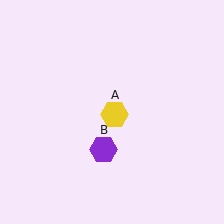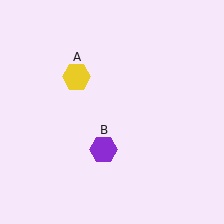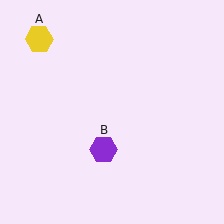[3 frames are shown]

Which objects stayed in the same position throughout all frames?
Purple hexagon (object B) remained stationary.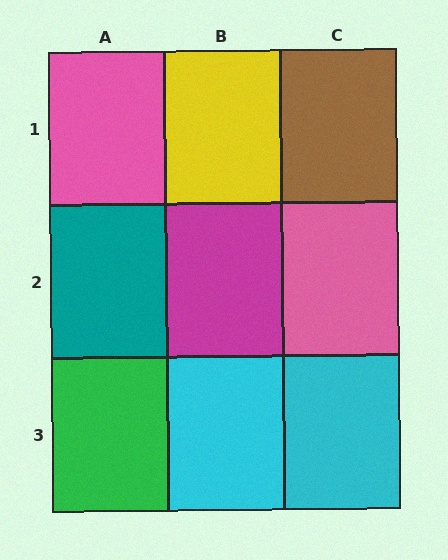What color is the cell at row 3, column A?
Green.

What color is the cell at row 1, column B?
Yellow.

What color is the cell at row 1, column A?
Pink.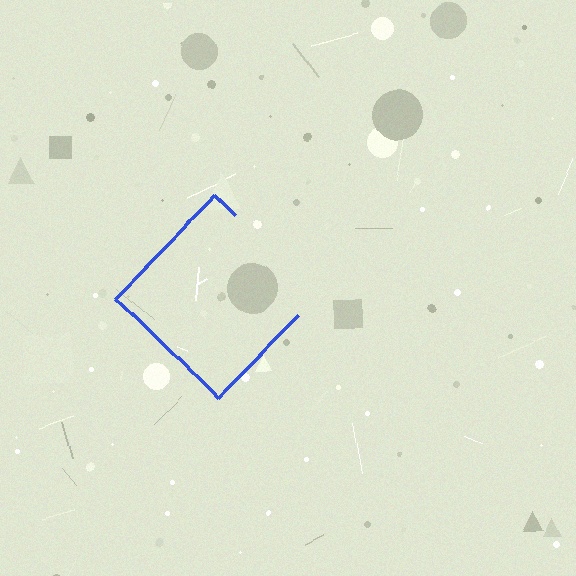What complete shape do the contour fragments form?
The contour fragments form a diamond.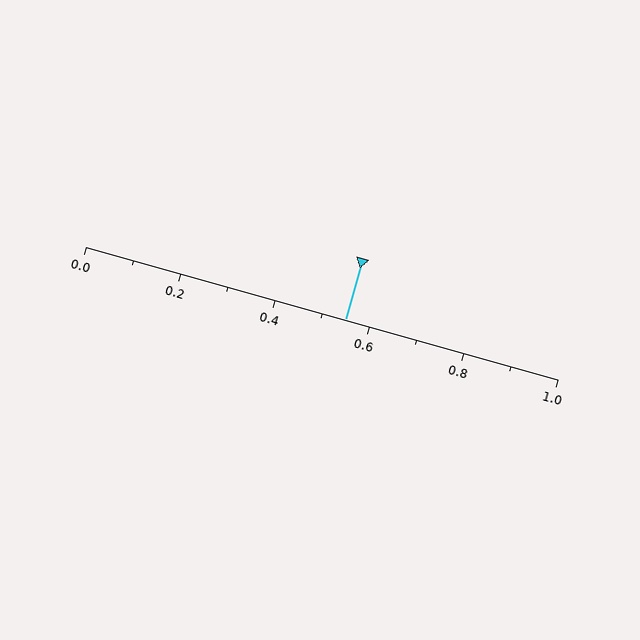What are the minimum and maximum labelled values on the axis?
The axis runs from 0.0 to 1.0.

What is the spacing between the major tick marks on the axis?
The major ticks are spaced 0.2 apart.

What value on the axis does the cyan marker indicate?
The marker indicates approximately 0.55.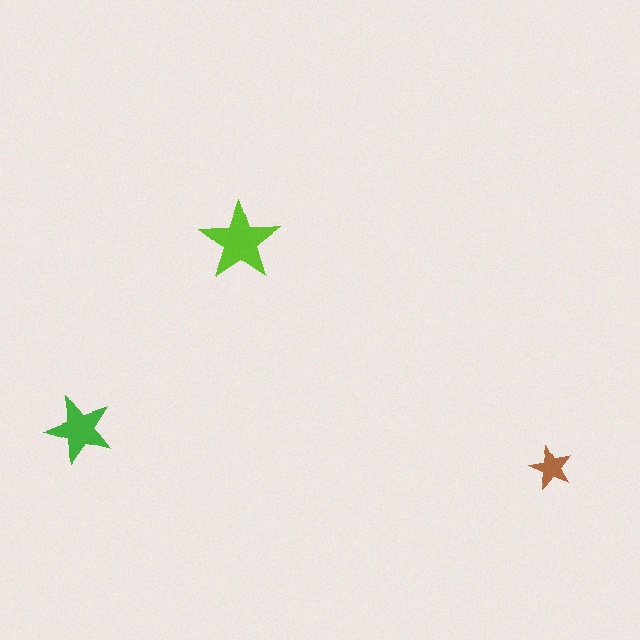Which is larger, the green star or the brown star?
The green one.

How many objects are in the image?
There are 3 objects in the image.